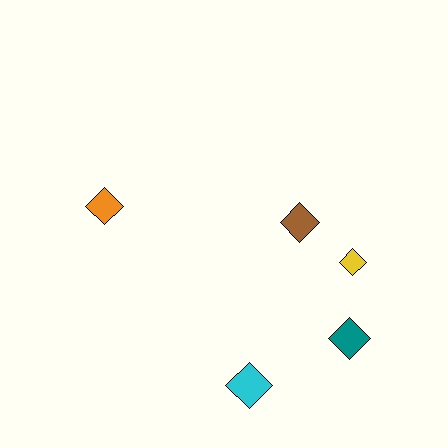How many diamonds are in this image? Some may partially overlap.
There are 5 diamonds.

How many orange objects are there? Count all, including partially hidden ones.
There is 1 orange object.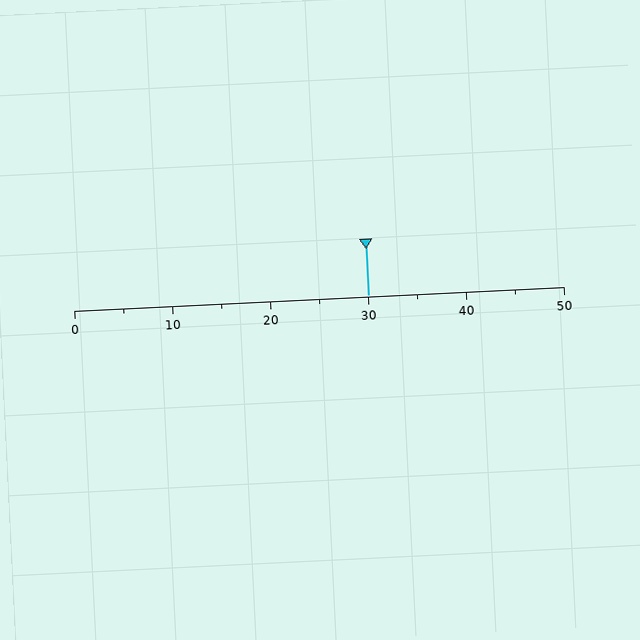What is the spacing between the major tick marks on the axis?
The major ticks are spaced 10 apart.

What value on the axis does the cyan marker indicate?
The marker indicates approximately 30.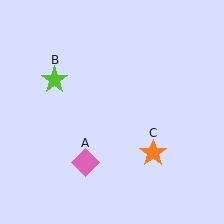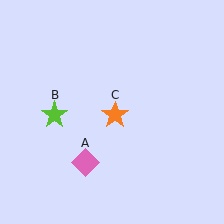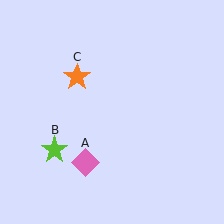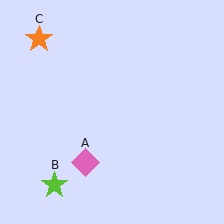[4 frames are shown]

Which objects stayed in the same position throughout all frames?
Pink diamond (object A) remained stationary.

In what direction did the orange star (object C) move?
The orange star (object C) moved up and to the left.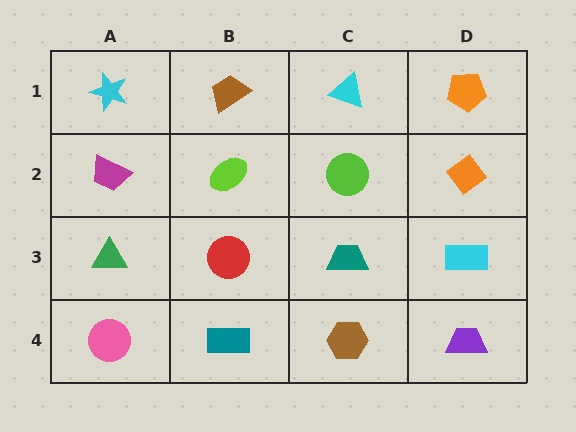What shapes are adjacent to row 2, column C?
A cyan triangle (row 1, column C), a teal trapezoid (row 3, column C), a lime ellipse (row 2, column B), an orange diamond (row 2, column D).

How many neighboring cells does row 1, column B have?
3.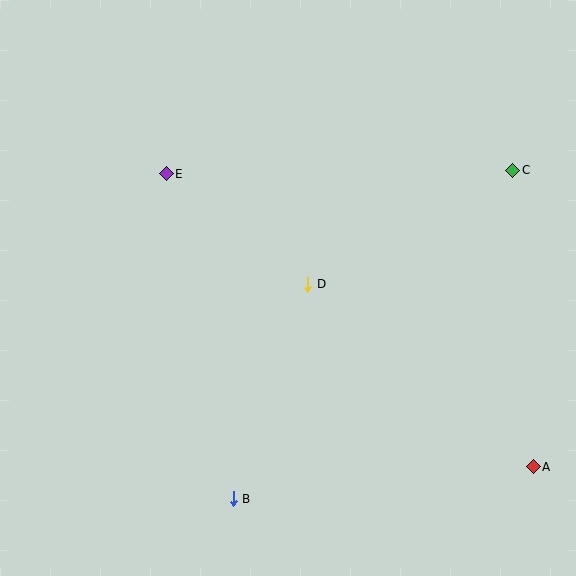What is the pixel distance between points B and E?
The distance between B and E is 332 pixels.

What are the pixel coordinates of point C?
Point C is at (512, 170).